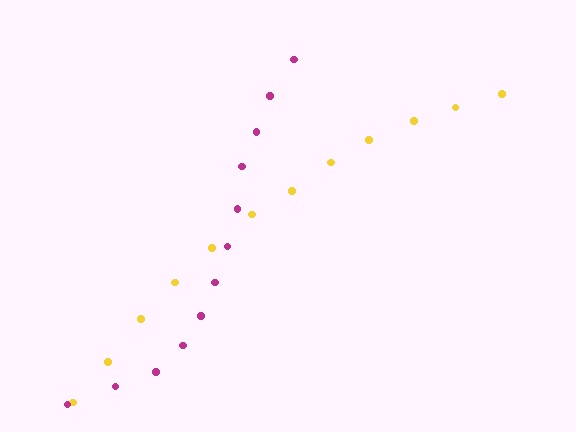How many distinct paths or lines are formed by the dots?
There are 2 distinct paths.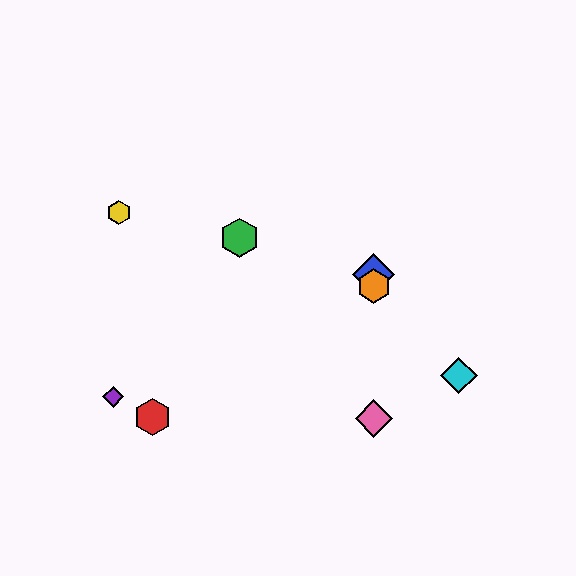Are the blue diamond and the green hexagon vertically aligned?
No, the blue diamond is at x≈374 and the green hexagon is at x≈239.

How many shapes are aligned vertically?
3 shapes (the blue diamond, the orange hexagon, the pink diamond) are aligned vertically.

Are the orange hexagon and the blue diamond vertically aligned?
Yes, both are at x≈374.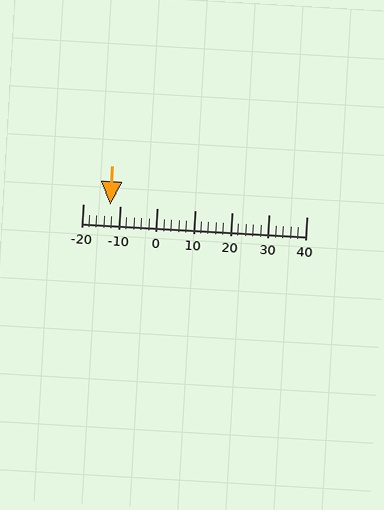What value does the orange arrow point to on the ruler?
The orange arrow points to approximately -13.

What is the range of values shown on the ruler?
The ruler shows values from -20 to 40.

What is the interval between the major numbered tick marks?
The major tick marks are spaced 10 units apart.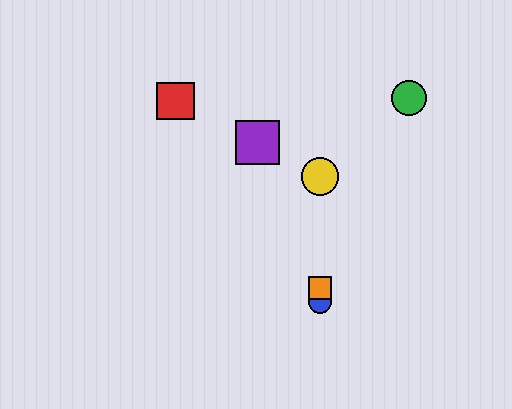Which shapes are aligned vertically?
The blue circle, the yellow circle, the orange square are aligned vertically.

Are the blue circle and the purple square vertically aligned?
No, the blue circle is at x≈320 and the purple square is at x≈257.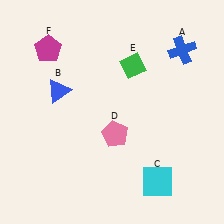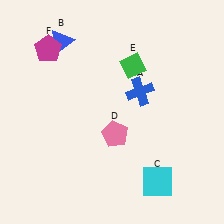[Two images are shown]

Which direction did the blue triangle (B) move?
The blue triangle (B) moved up.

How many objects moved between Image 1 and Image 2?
2 objects moved between the two images.